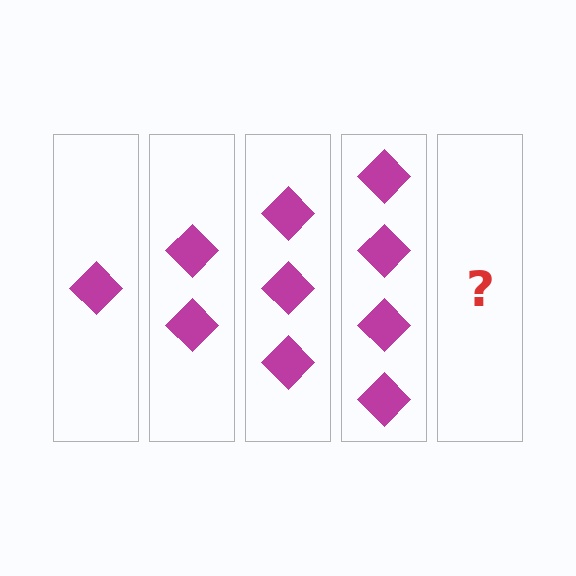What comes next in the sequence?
The next element should be 5 diamonds.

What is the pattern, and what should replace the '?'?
The pattern is that each step adds one more diamond. The '?' should be 5 diamonds.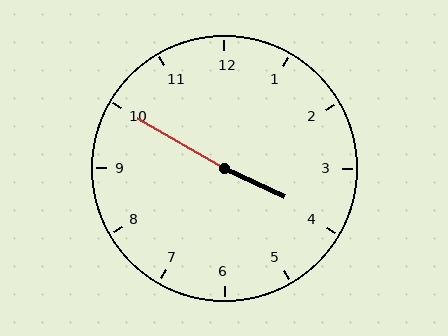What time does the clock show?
3:50.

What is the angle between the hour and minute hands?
Approximately 175 degrees.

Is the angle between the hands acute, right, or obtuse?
It is obtuse.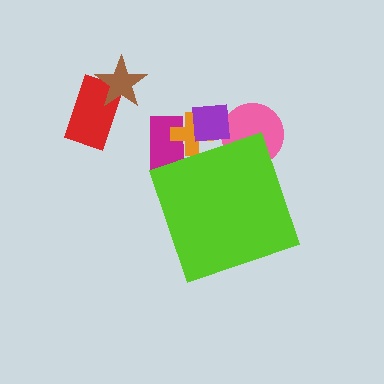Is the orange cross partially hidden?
Yes, the orange cross is partially hidden behind the lime diamond.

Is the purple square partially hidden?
Yes, the purple square is partially hidden behind the lime diamond.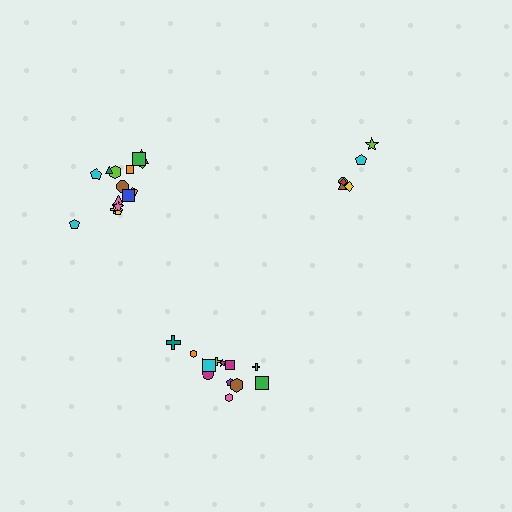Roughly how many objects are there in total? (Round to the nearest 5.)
Roughly 35 objects in total.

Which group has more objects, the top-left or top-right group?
The top-left group.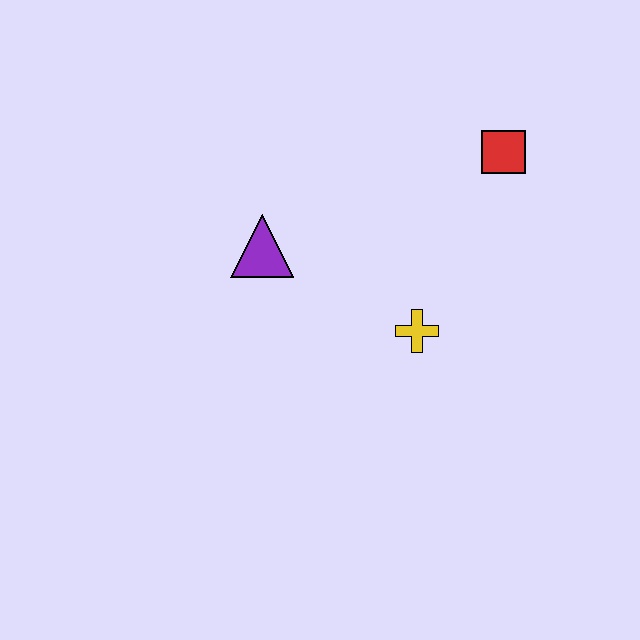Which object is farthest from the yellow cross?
The red square is farthest from the yellow cross.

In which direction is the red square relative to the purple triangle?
The red square is to the right of the purple triangle.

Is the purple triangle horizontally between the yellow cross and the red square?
No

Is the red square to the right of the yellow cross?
Yes